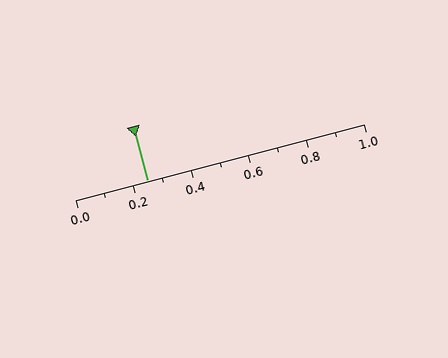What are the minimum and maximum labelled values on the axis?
The axis runs from 0.0 to 1.0.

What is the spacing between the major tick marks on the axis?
The major ticks are spaced 0.2 apart.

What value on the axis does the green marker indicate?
The marker indicates approximately 0.25.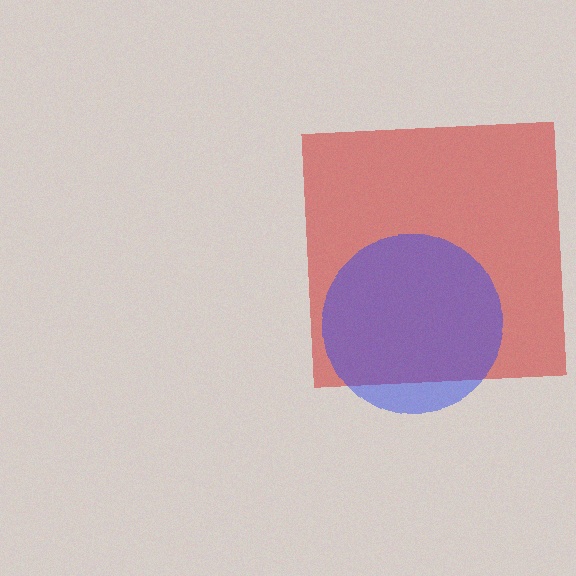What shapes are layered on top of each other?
The layered shapes are: a red square, a blue circle.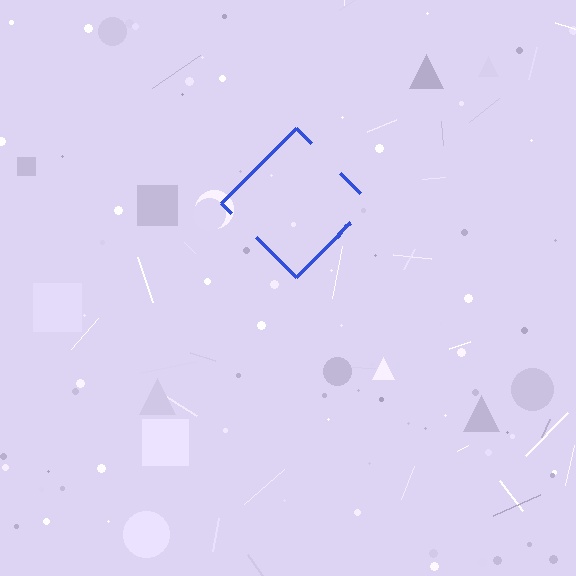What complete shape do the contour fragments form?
The contour fragments form a diamond.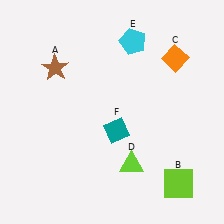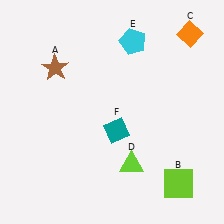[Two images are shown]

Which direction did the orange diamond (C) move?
The orange diamond (C) moved up.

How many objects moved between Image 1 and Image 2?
1 object moved between the two images.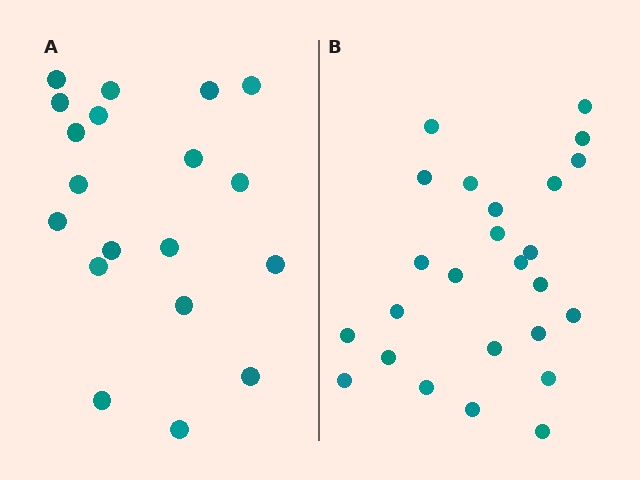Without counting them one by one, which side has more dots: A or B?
Region B (the right region) has more dots.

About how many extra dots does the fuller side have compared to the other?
Region B has about 6 more dots than region A.